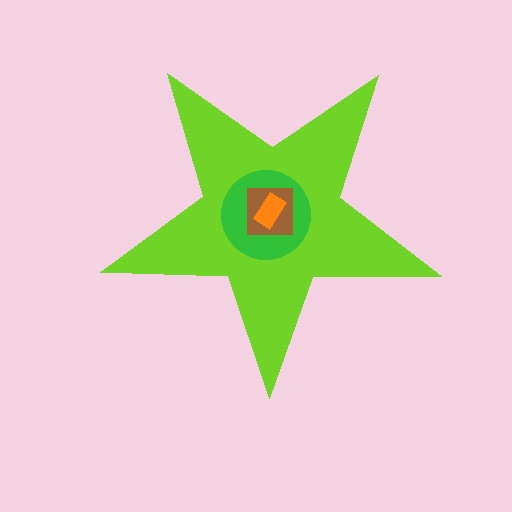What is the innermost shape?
The orange rectangle.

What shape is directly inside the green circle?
The brown square.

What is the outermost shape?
The lime star.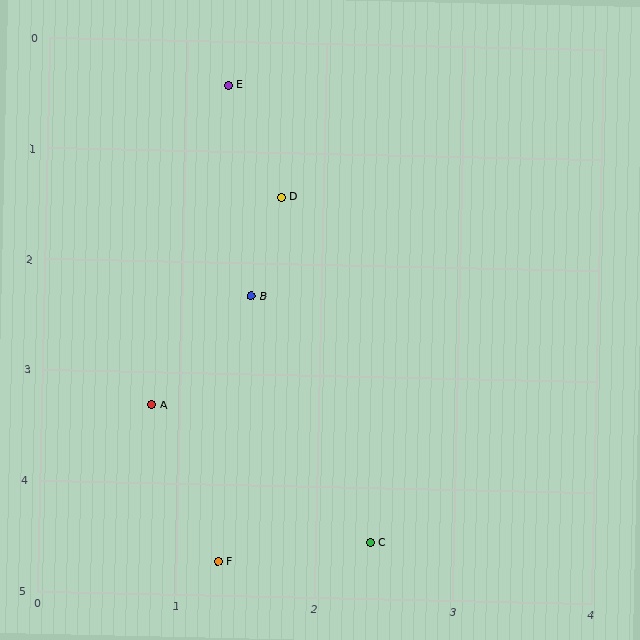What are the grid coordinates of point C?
Point C is at approximately (2.4, 4.5).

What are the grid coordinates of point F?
Point F is at approximately (1.3, 4.7).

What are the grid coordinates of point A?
Point A is at approximately (0.8, 3.3).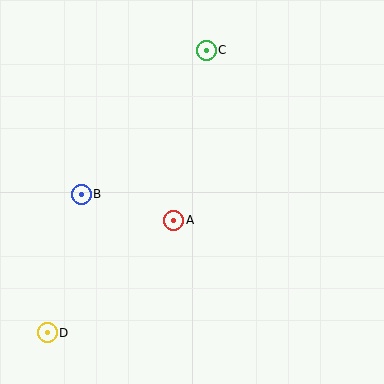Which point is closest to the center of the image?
Point A at (174, 220) is closest to the center.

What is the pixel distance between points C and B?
The distance between C and B is 190 pixels.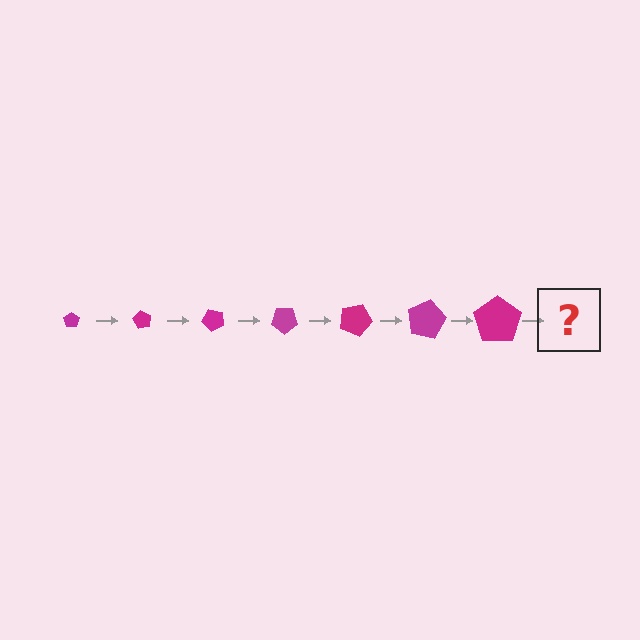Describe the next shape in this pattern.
It should be a pentagon, larger than the previous one and rotated 420 degrees from the start.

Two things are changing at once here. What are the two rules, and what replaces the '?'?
The two rules are that the pentagon grows larger each step and it rotates 60 degrees each step. The '?' should be a pentagon, larger than the previous one and rotated 420 degrees from the start.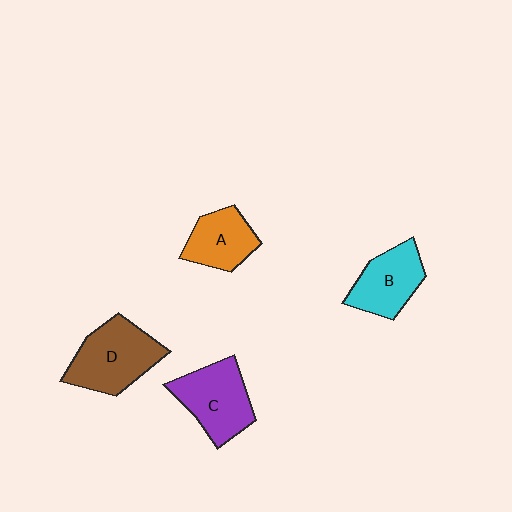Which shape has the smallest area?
Shape A (orange).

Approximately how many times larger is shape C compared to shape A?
Approximately 1.3 times.